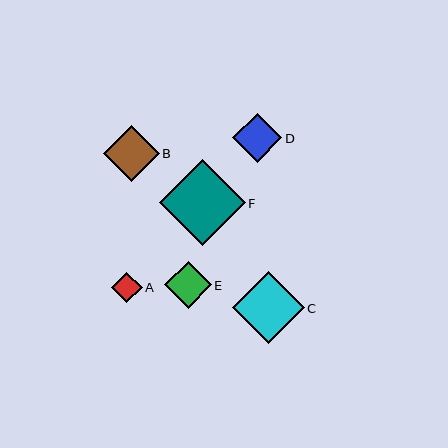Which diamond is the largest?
Diamond F is the largest with a size of approximately 86 pixels.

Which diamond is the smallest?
Diamond A is the smallest with a size of approximately 31 pixels.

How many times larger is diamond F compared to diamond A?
Diamond F is approximately 2.8 times the size of diamond A.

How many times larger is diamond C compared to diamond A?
Diamond C is approximately 2.4 times the size of diamond A.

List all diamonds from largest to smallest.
From largest to smallest: F, C, B, D, E, A.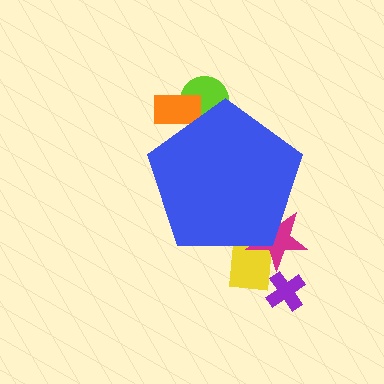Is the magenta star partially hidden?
Yes, the magenta star is partially hidden behind the blue pentagon.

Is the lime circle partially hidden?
Yes, the lime circle is partially hidden behind the blue pentagon.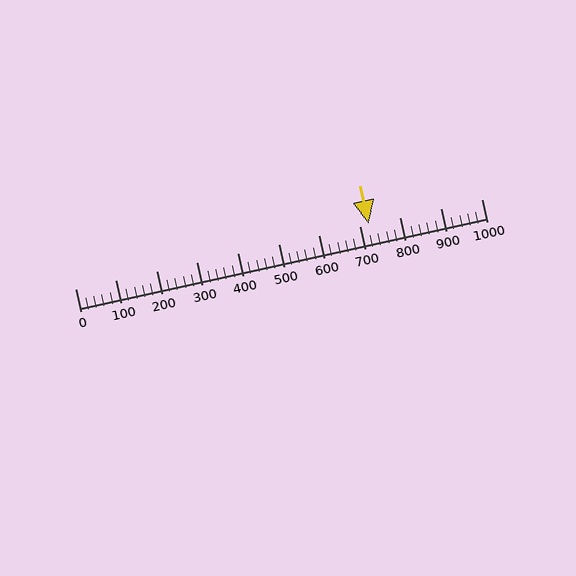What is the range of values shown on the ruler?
The ruler shows values from 0 to 1000.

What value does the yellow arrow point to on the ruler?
The yellow arrow points to approximately 724.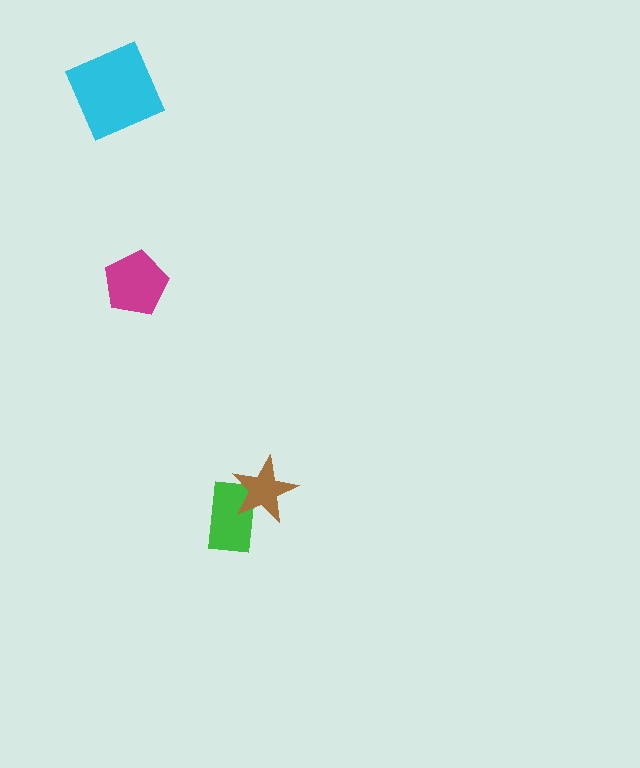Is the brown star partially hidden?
No, no other shape covers it.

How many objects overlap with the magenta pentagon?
0 objects overlap with the magenta pentagon.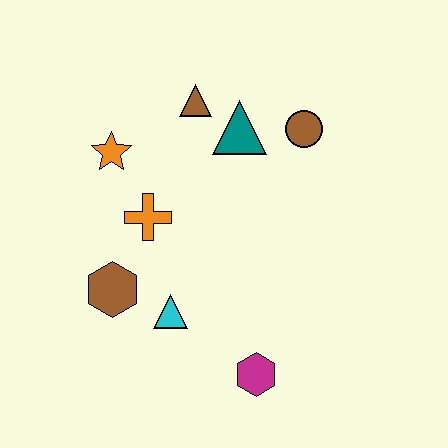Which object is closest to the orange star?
The orange cross is closest to the orange star.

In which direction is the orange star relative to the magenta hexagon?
The orange star is above the magenta hexagon.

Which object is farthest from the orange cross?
The magenta hexagon is farthest from the orange cross.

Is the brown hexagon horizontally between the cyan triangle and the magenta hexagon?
No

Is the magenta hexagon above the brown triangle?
No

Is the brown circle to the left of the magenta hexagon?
No